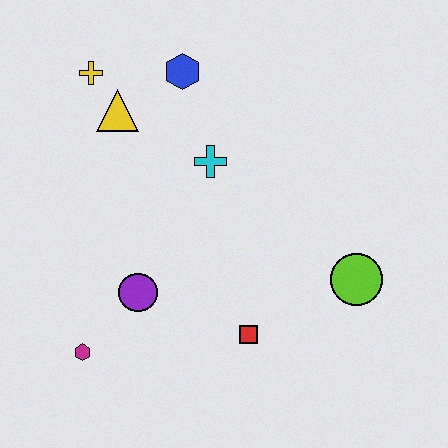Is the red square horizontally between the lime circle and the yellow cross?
Yes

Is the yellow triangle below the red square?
No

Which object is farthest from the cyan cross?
The magenta hexagon is farthest from the cyan cross.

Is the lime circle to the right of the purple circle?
Yes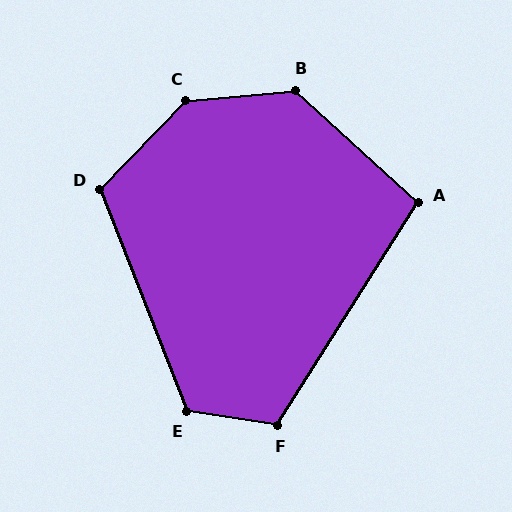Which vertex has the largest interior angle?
C, at approximately 140 degrees.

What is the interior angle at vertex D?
Approximately 114 degrees (obtuse).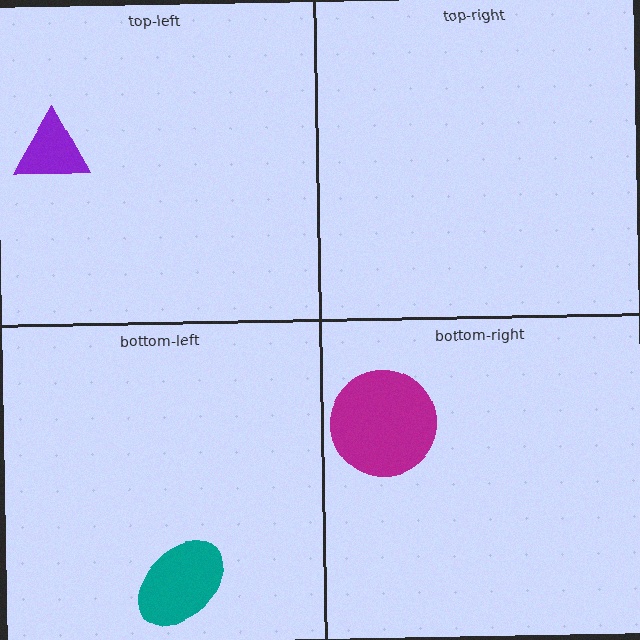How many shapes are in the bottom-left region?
1.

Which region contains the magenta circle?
The bottom-right region.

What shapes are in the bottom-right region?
The magenta circle.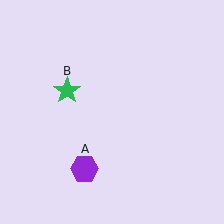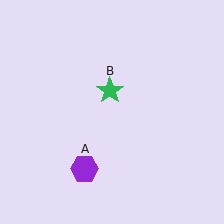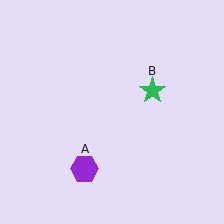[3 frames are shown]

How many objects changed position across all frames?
1 object changed position: green star (object B).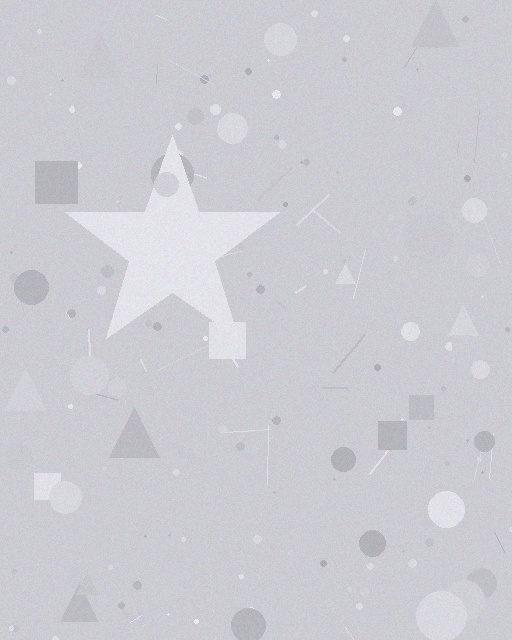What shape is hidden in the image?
A star is hidden in the image.